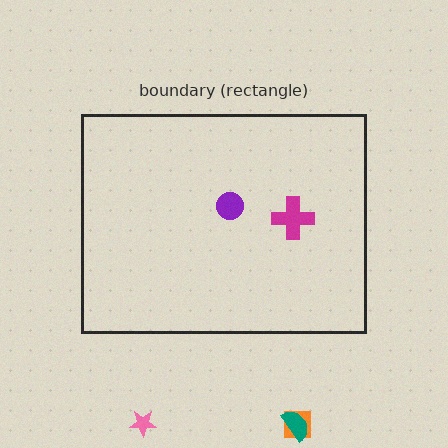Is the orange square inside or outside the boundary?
Outside.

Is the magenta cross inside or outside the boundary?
Inside.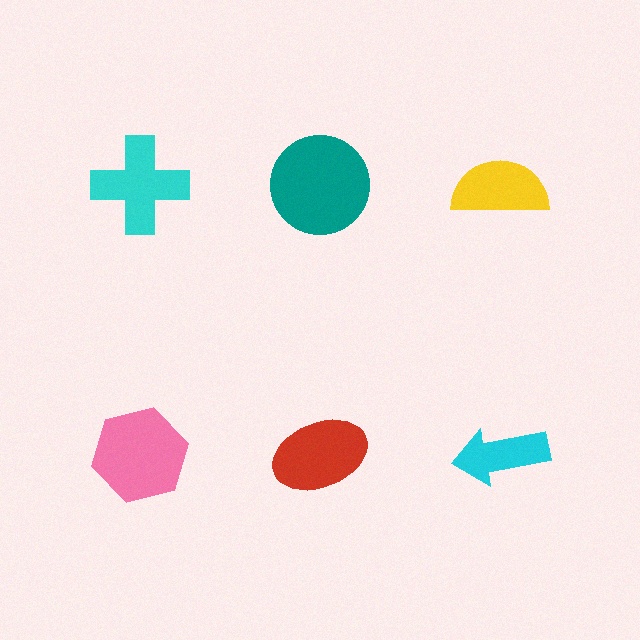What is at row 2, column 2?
A red ellipse.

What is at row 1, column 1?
A cyan cross.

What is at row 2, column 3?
A cyan arrow.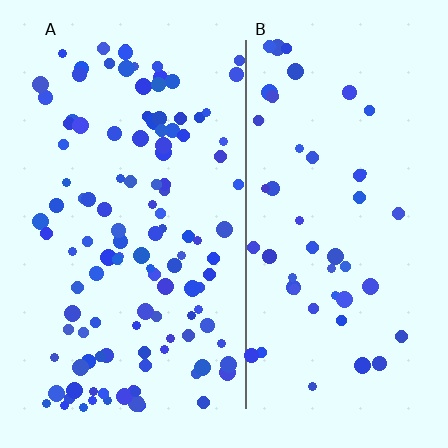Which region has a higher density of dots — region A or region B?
A (the left).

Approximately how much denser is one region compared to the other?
Approximately 2.5× — region A over region B.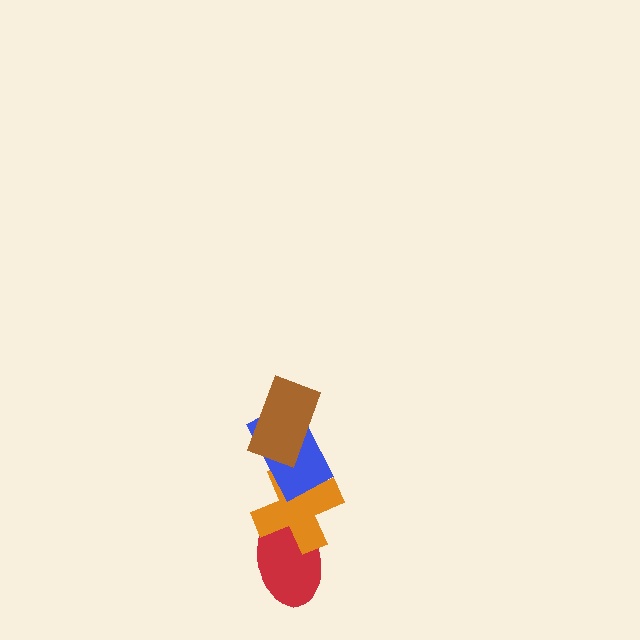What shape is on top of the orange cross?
The blue rectangle is on top of the orange cross.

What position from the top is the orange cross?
The orange cross is 3rd from the top.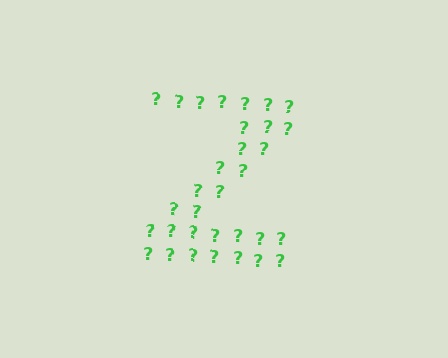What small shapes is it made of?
It is made of small question marks.